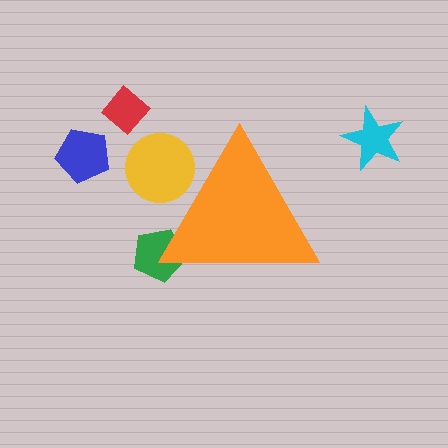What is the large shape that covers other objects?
An orange triangle.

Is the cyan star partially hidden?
No, the cyan star is fully visible.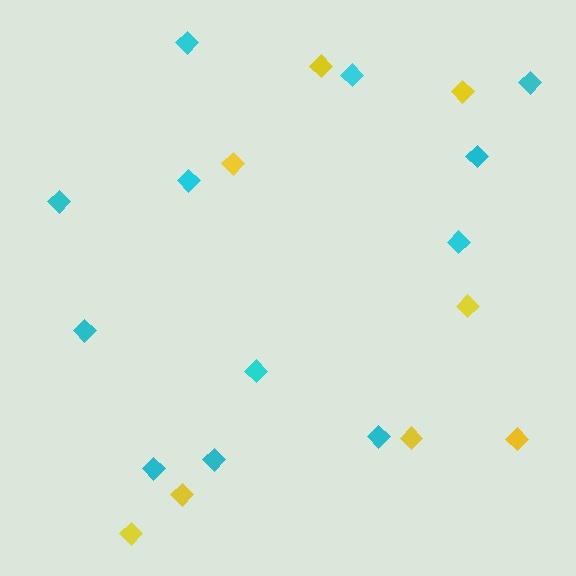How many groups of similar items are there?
There are 2 groups: one group of cyan diamonds (12) and one group of yellow diamonds (8).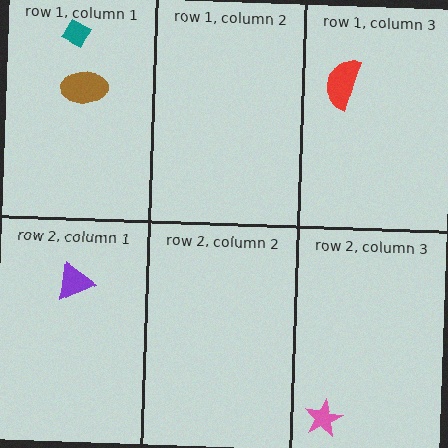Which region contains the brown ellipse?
The row 1, column 1 region.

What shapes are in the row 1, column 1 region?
The brown ellipse, the teal diamond.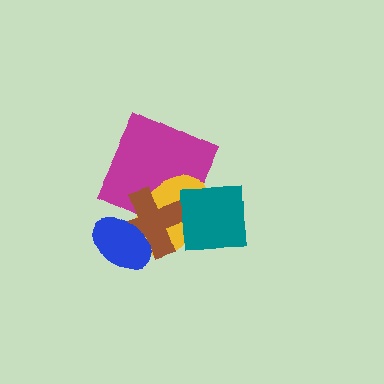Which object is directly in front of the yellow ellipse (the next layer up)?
The brown cross is directly in front of the yellow ellipse.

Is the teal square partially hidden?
No, no other shape covers it.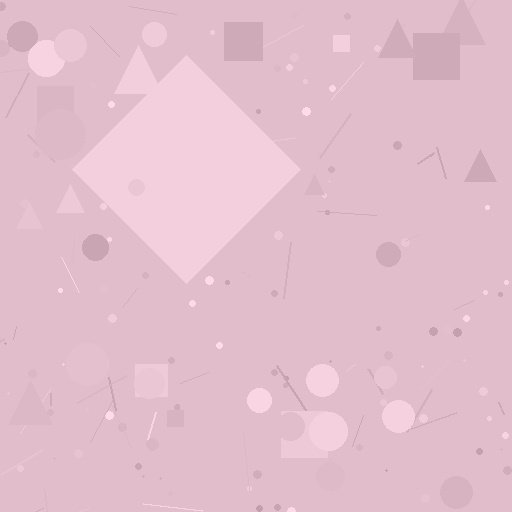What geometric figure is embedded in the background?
A diamond is embedded in the background.